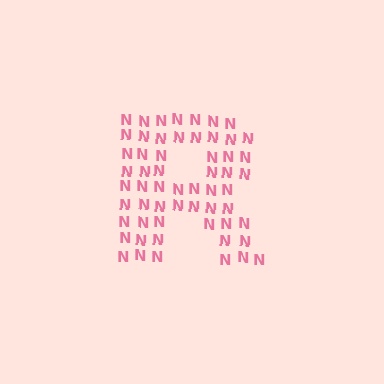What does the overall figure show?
The overall figure shows the letter R.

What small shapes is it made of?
It is made of small letter N's.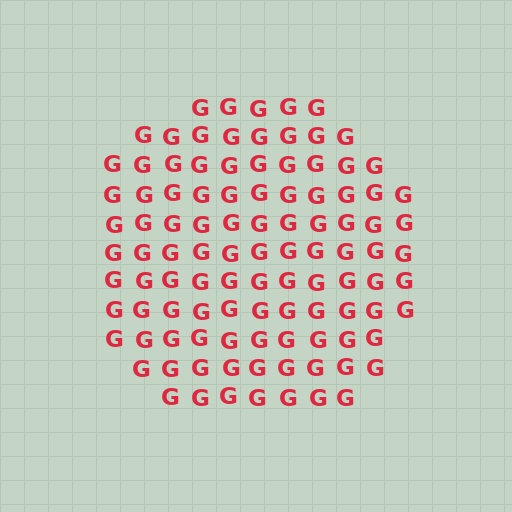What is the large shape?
The large shape is a circle.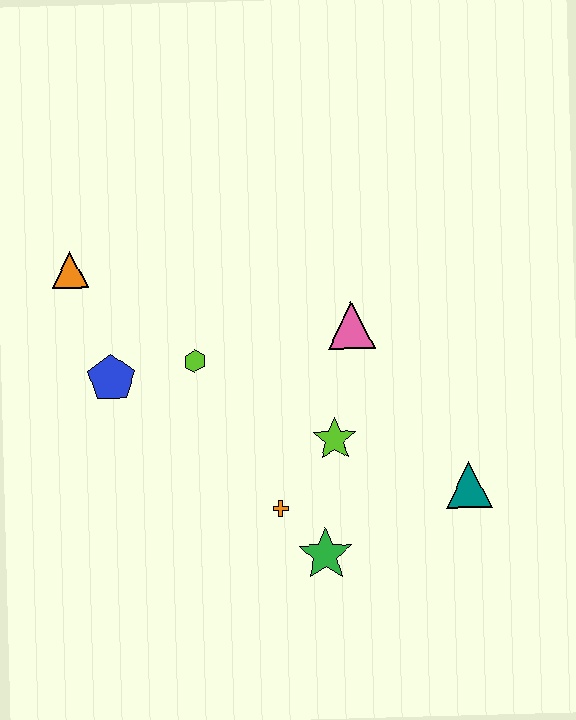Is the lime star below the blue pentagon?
Yes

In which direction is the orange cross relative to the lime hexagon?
The orange cross is below the lime hexagon.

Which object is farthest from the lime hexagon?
The teal triangle is farthest from the lime hexagon.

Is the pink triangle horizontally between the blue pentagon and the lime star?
No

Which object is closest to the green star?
The orange cross is closest to the green star.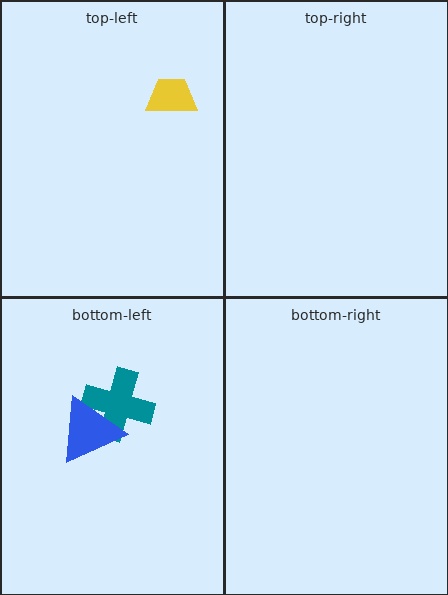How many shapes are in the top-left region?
1.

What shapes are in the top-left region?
The yellow trapezoid.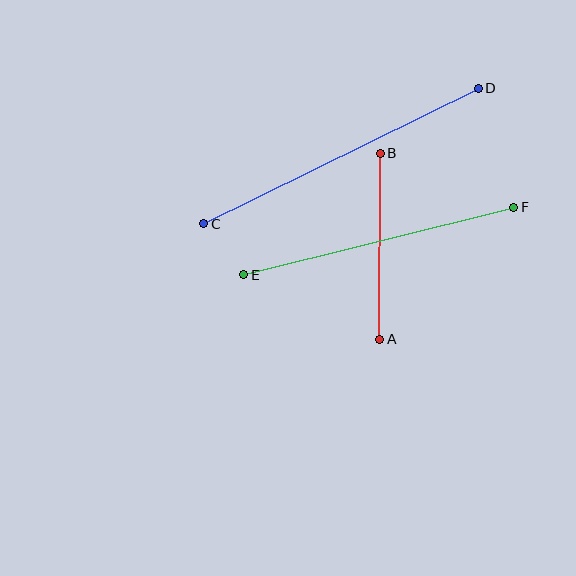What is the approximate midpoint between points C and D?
The midpoint is at approximately (341, 156) pixels.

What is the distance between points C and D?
The distance is approximately 306 pixels.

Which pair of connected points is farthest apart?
Points C and D are farthest apart.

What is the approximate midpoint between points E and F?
The midpoint is at approximately (379, 241) pixels.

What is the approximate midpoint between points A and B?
The midpoint is at approximately (380, 246) pixels.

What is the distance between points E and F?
The distance is approximately 279 pixels.